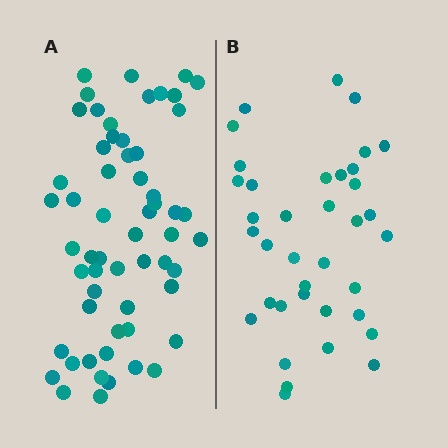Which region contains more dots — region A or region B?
Region A (the left region) has more dots.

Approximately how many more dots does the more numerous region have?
Region A has approximately 20 more dots than region B.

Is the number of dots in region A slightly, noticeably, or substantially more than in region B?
Region A has substantially more. The ratio is roughly 1.6 to 1.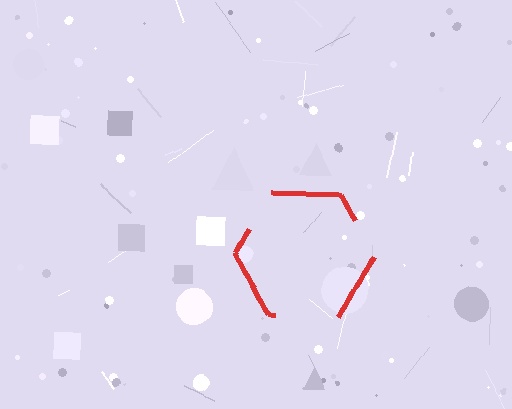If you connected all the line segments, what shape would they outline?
They would outline a hexagon.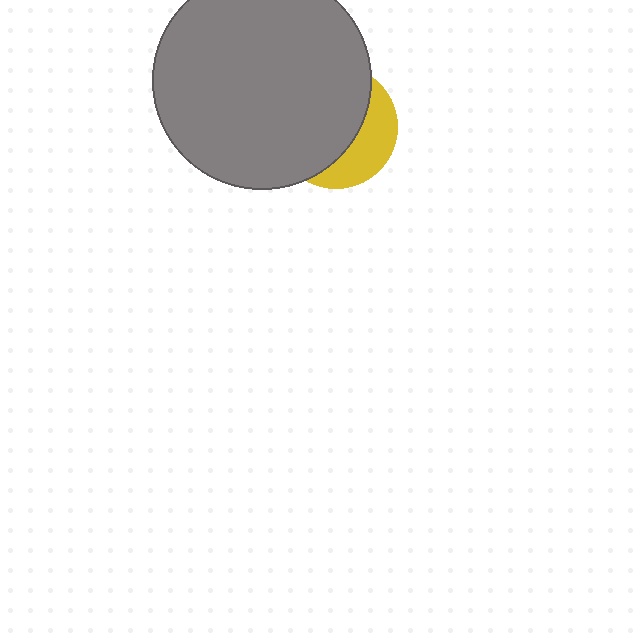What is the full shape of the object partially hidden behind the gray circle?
The partially hidden object is a yellow circle.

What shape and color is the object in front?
The object in front is a gray circle.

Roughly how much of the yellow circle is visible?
A small part of it is visible (roughly 33%).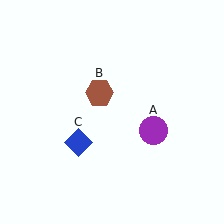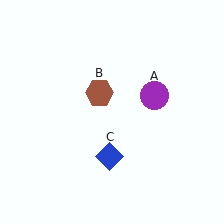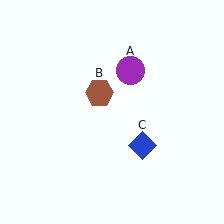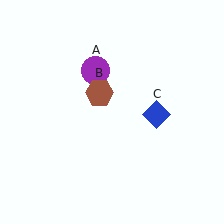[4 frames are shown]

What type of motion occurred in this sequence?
The purple circle (object A), blue diamond (object C) rotated counterclockwise around the center of the scene.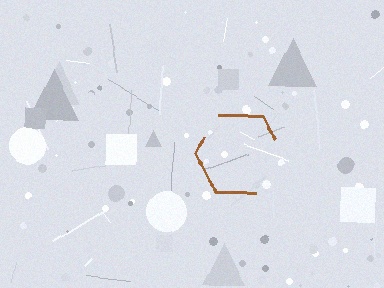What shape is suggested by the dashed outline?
The dashed outline suggests a hexagon.